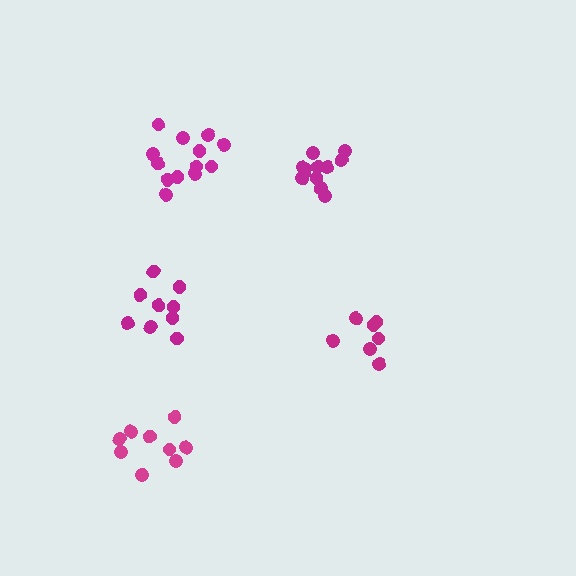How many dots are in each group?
Group 1: 7 dots, Group 2: 12 dots, Group 3: 13 dots, Group 4: 9 dots, Group 5: 9 dots (50 total).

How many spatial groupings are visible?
There are 5 spatial groupings.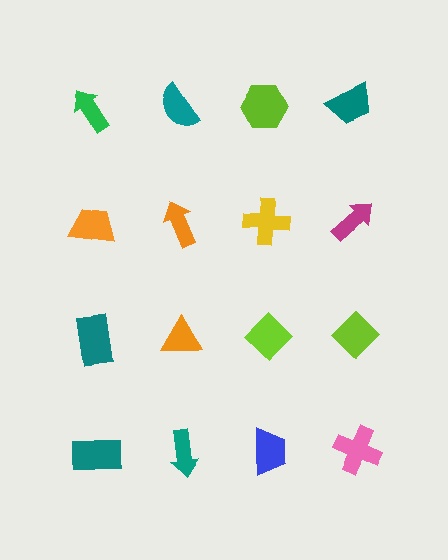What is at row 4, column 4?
A pink cross.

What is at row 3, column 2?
An orange triangle.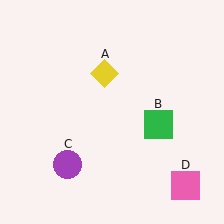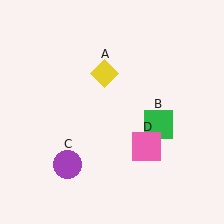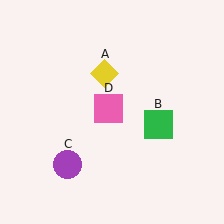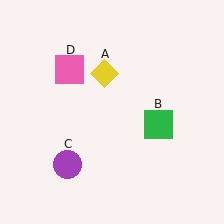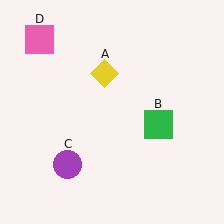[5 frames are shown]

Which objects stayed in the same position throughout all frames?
Yellow diamond (object A) and green square (object B) and purple circle (object C) remained stationary.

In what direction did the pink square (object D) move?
The pink square (object D) moved up and to the left.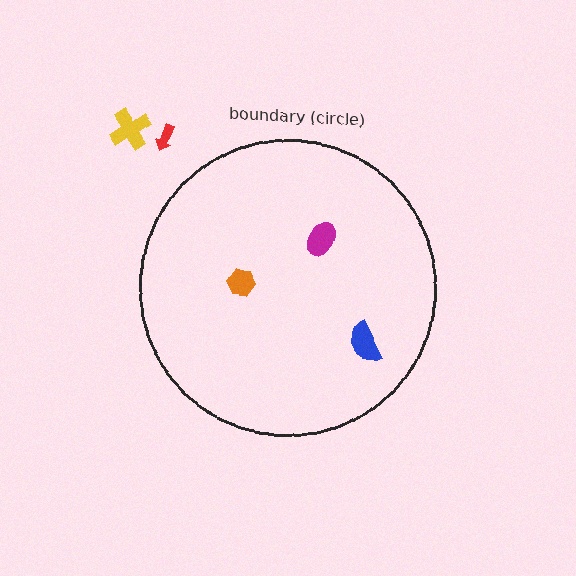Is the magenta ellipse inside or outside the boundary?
Inside.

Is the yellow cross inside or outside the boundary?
Outside.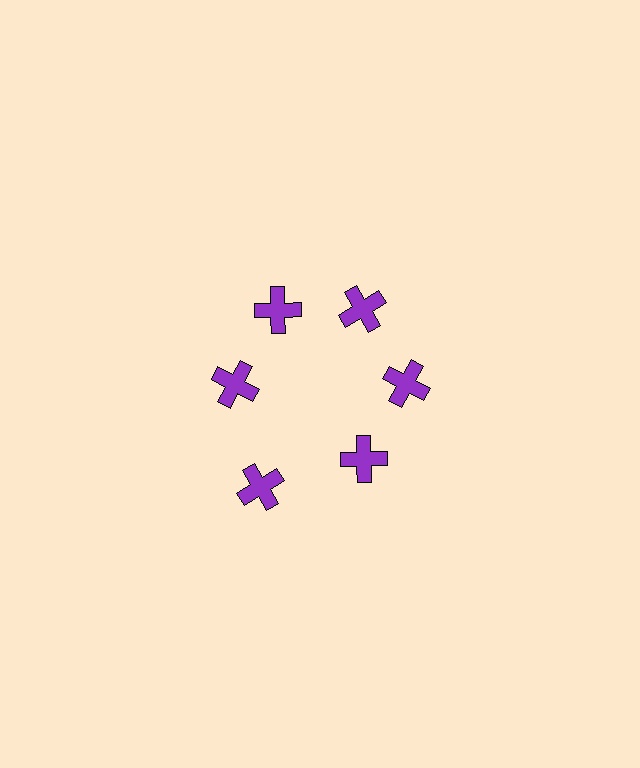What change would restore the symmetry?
The symmetry would be restored by moving it inward, back onto the ring so that all 6 crosses sit at equal angles and equal distance from the center.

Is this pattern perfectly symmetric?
No. The 6 purple crosses are arranged in a ring, but one element near the 7 o'clock position is pushed outward from the center, breaking the 6-fold rotational symmetry.